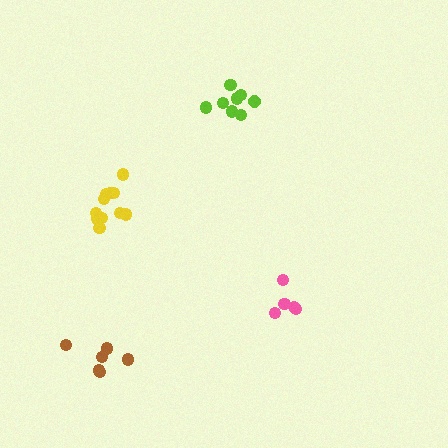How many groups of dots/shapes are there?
There are 4 groups.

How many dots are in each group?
Group 1: 8 dots, Group 2: 11 dots, Group 3: 6 dots, Group 4: 5 dots (30 total).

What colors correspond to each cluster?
The clusters are colored: lime, yellow, brown, pink.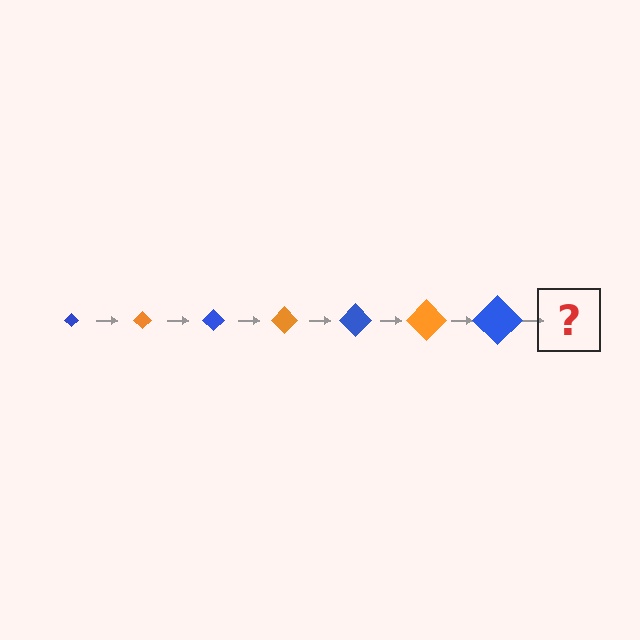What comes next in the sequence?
The next element should be an orange diamond, larger than the previous one.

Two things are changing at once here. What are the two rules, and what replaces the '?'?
The two rules are that the diamond grows larger each step and the color cycles through blue and orange. The '?' should be an orange diamond, larger than the previous one.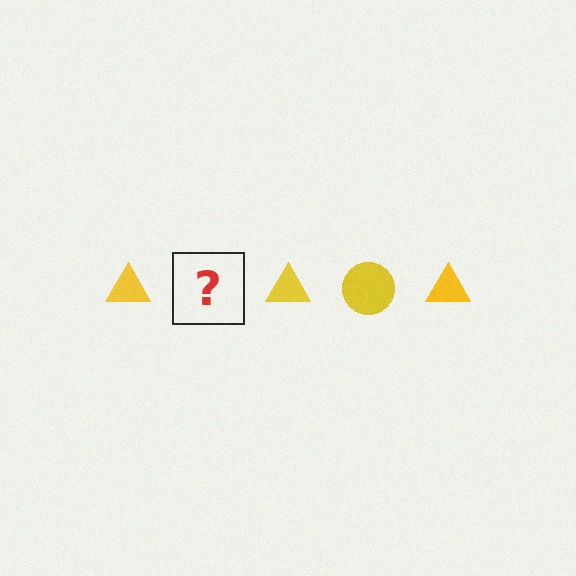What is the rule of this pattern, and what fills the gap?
The rule is that the pattern cycles through triangle, circle shapes in yellow. The gap should be filled with a yellow circle.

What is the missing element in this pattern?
The missing element is a yellow circle.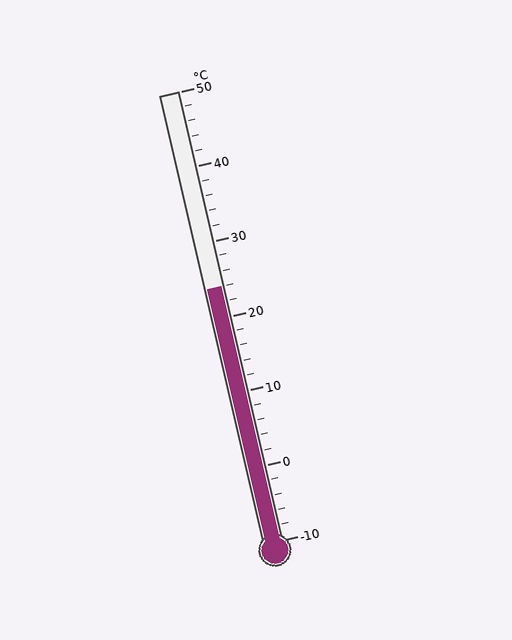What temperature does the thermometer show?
The thermometer shows approximately 24°C.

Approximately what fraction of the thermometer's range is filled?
The thermometer is filled to approximately 55% of its range.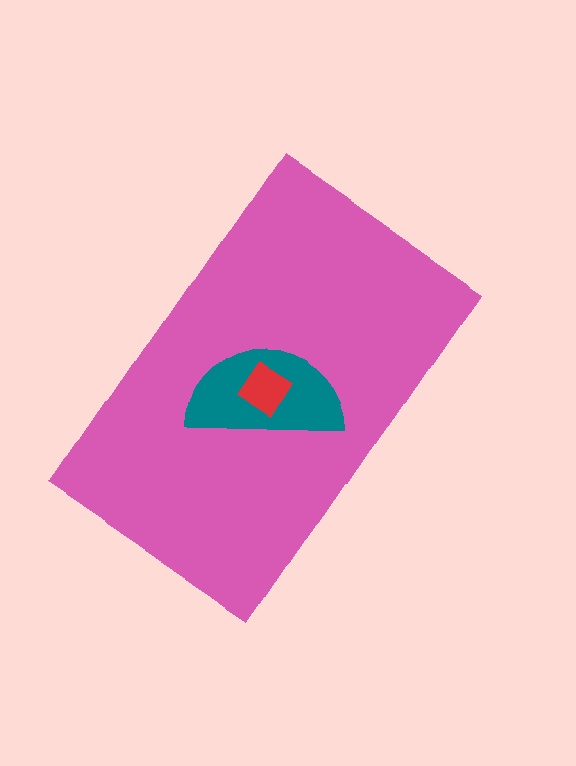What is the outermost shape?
The pink rectangle.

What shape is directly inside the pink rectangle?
The teal semicircle.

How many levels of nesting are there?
3.